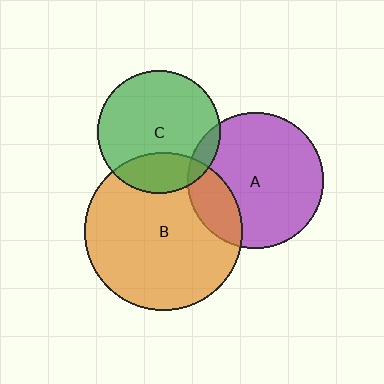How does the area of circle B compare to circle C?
Approximately 1.7 times.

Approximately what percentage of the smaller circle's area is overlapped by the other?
Approximately 25%.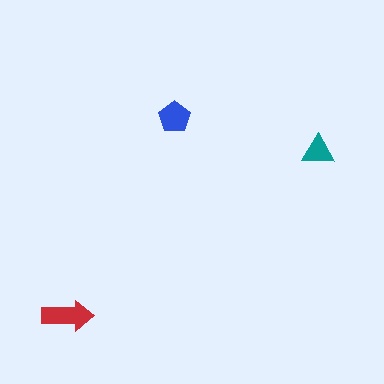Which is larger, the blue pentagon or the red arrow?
The red arrow.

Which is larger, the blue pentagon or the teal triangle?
The blue pentagon.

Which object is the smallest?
The teal triangle.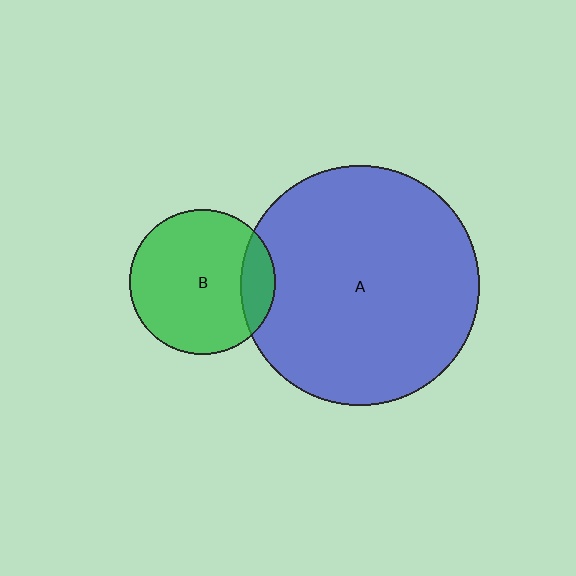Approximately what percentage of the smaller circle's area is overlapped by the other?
Approximately 15%.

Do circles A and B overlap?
Yes.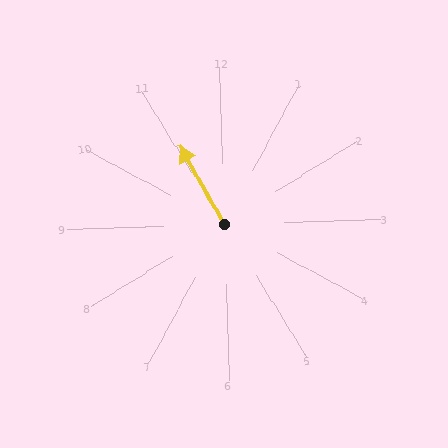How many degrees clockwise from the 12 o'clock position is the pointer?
Approximately 332 degrees.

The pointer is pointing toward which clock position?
Roughly 11 o'clock.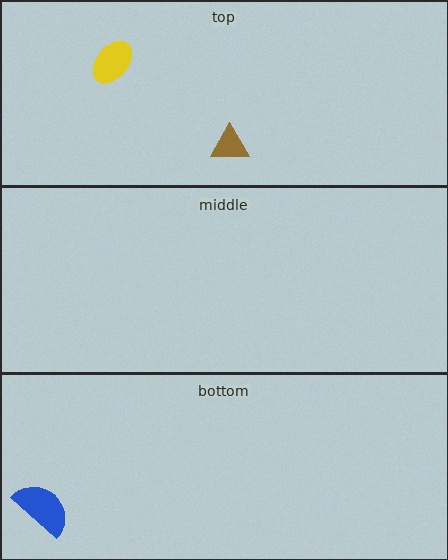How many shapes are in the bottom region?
1.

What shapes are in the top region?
The yellow ellipse, the brown triangle.